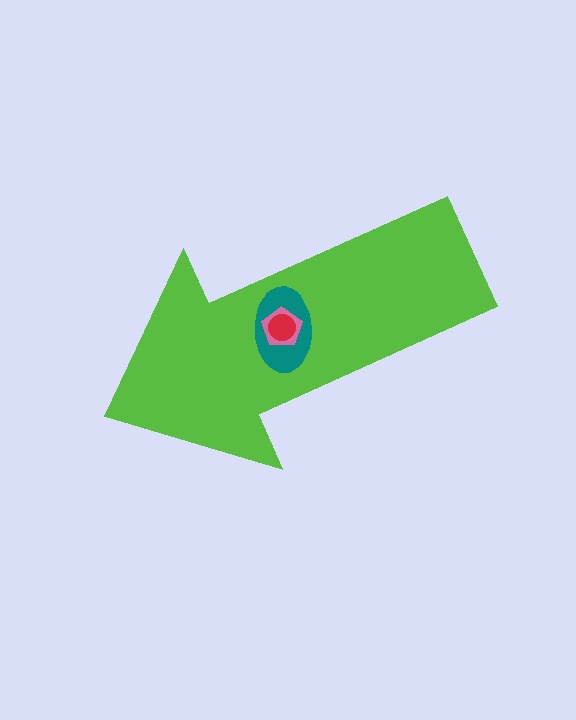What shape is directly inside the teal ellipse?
The pink pentagon.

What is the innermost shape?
The red circle.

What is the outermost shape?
The lime arrow.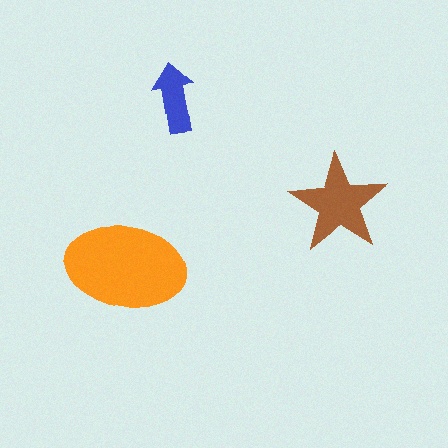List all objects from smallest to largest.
The blue arrow, the brown star, the orange ellipse.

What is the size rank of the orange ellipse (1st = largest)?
1st.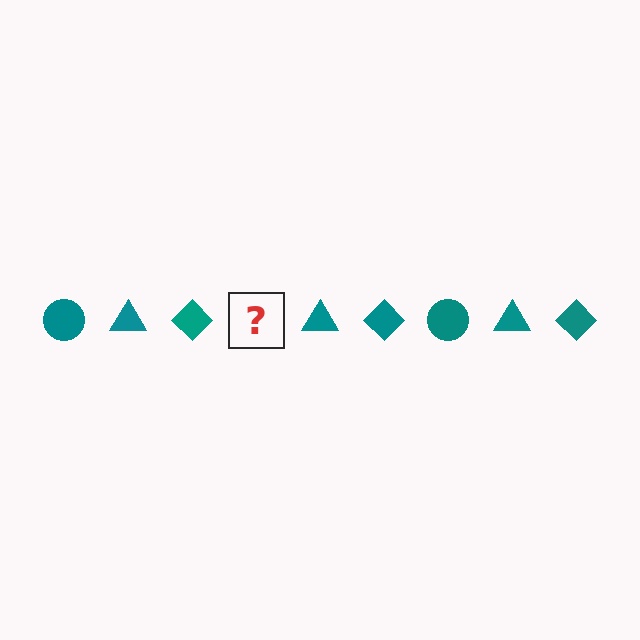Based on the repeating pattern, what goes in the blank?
The blank should be a teal circle.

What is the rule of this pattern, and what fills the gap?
The rule is that the pattern cycles through circle, triangle, diamond shapes in teal. The gap should be filled with a teal circle.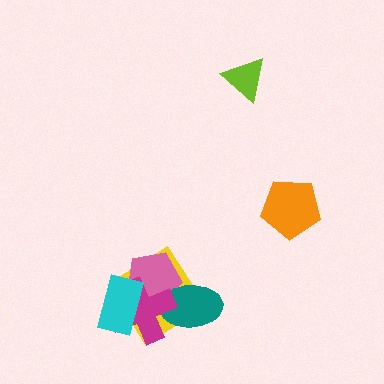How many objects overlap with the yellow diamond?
4 objects overlap with the yellow diamond.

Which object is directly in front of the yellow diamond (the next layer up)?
The pink pentagon is directly in front of the yellow diamond.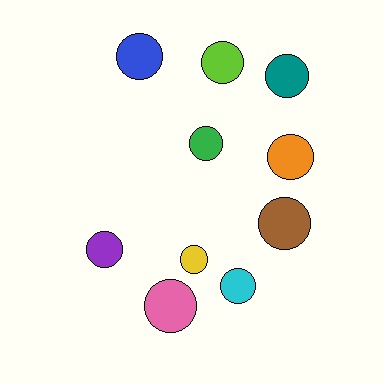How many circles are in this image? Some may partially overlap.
There are 10 circles.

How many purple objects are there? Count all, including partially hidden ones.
There is 1 purple object.